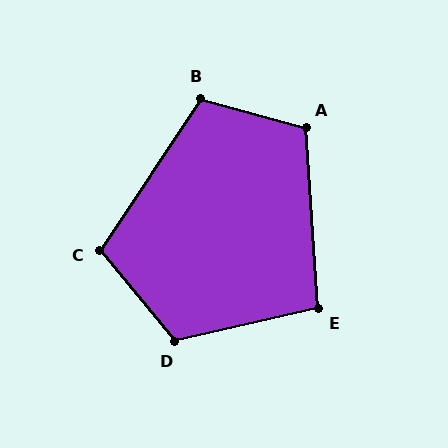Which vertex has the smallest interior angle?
E, at approximately 99 degrees.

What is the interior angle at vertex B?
Approximately 109 degrees (obtuse).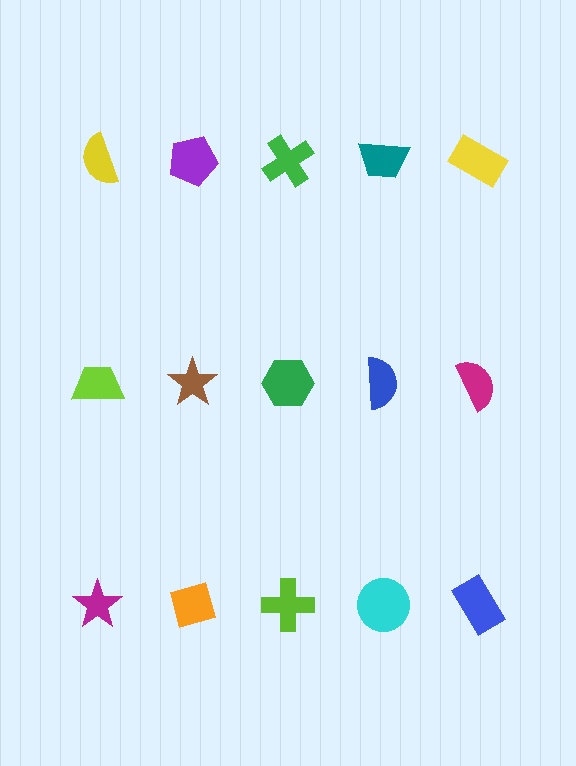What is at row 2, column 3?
A green hexagon.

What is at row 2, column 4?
A blue semicircle.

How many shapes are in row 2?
5 shapes.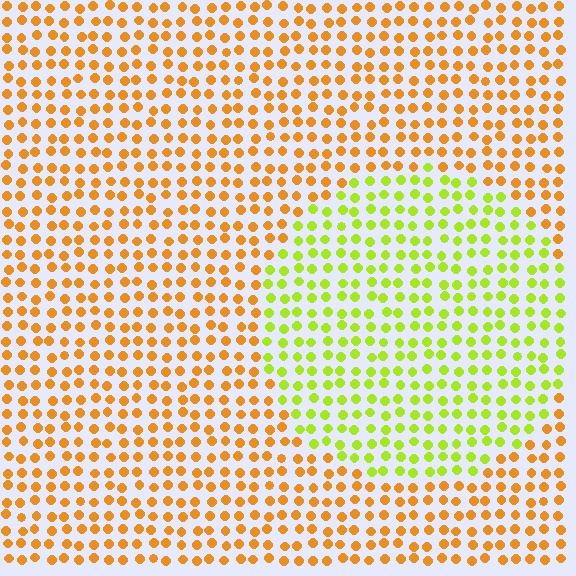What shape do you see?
I see a circle.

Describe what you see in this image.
The image is filled with small orange elements in a uniform arrangement. A circle-shaped region is visible where the elements are tinted to a slightly different hue, forming a subtle color boundary.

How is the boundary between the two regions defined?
The boundary is defined purely by a slight shift in hue (about 48 degrees). Spacing, size, and orientation are identical on both sides.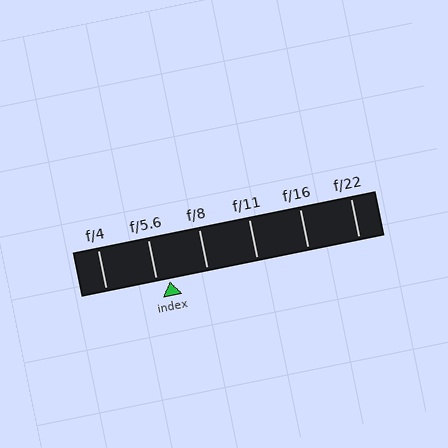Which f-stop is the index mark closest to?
The index mark is closest to f/5.6.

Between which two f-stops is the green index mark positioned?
The index mark is between f/5.6 and f/8.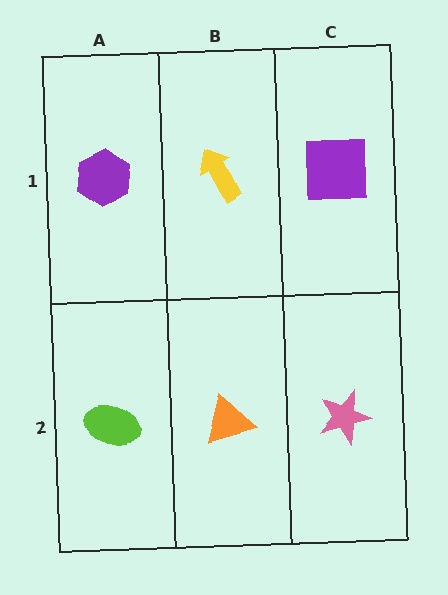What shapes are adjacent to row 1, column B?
An orange triangle (row 2, column B), a purple hexagon (row 1, column A), a purple square (row 1, column C).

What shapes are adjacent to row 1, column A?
A lime ellipse (row 2, column A), a yellow arrow (row 1, column B).